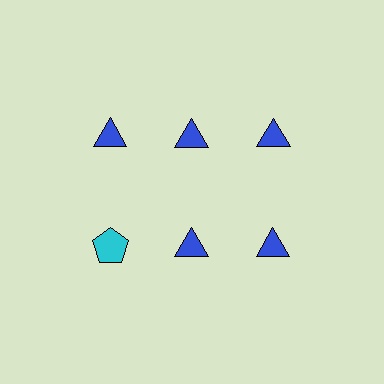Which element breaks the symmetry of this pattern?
The cyan pentagon in the second row, leftmost column breaks the symmetry. All other shapes are blue triangles.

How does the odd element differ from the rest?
It differs in both color (cyan instead of blue) and shape (pentagon instead of triangle).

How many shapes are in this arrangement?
There are 6 shapes arranged in a grid pattern.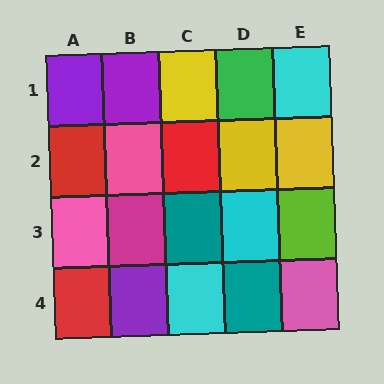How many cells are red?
3 cells are red.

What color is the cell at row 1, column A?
Purple.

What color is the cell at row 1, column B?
Purple.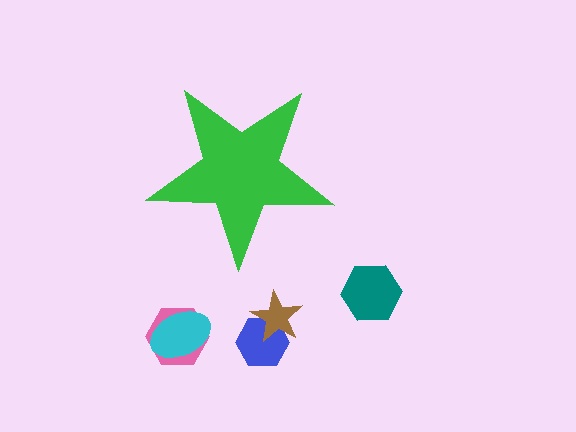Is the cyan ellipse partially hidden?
No, the cyan ellipse is fully visible.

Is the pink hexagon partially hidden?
No, the pink hexagon is fully visible.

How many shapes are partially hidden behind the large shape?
0 shapes are partially hidden.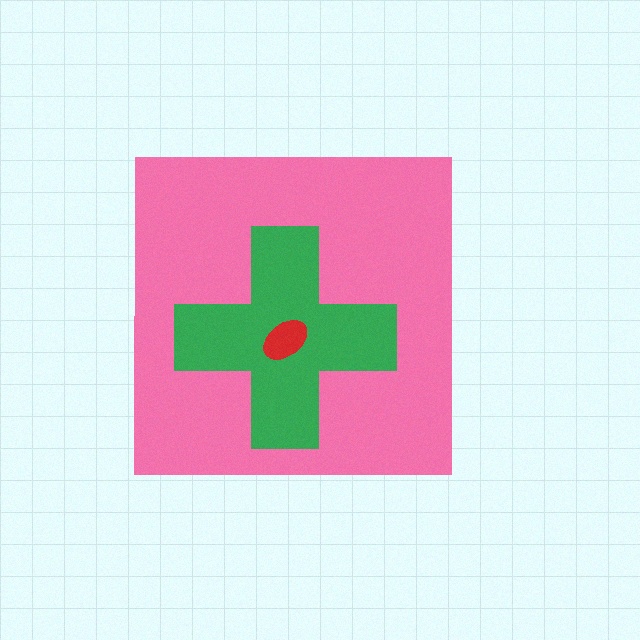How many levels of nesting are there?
3.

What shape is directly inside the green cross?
The red ellipse.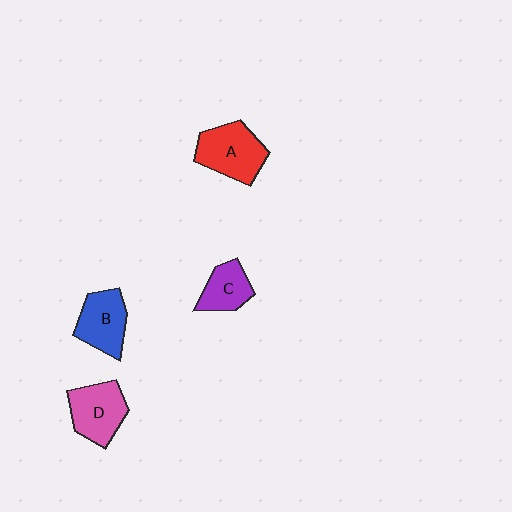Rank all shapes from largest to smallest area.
From largest to smallest: A (red), D (pink), B (blue), C (purple).